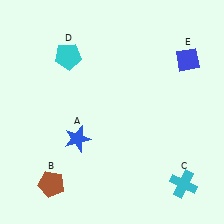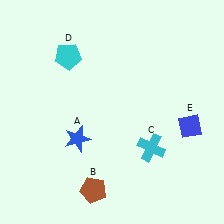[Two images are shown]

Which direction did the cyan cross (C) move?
The cyan cross (C) moved up.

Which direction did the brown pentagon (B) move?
The brown pentagon (B) moved right.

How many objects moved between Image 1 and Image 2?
3 objects moved between the two images.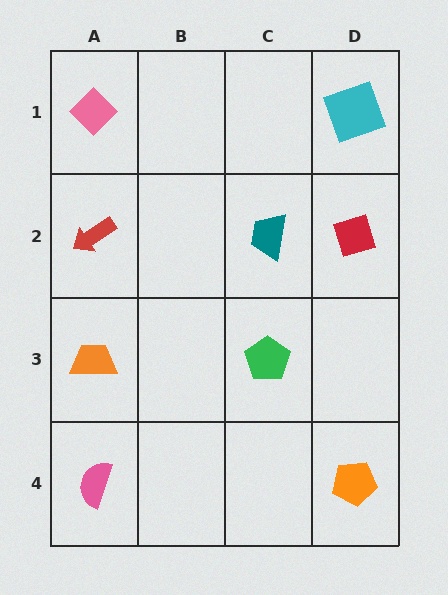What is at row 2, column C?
A teal trapezoid.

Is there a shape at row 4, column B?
No, that cell is empty.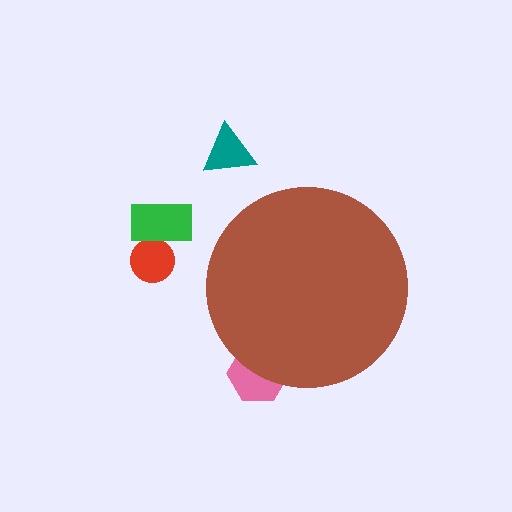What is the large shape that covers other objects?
A brown circle.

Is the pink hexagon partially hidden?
Yes, the pink hexagon is partially hidden behind the brown circle.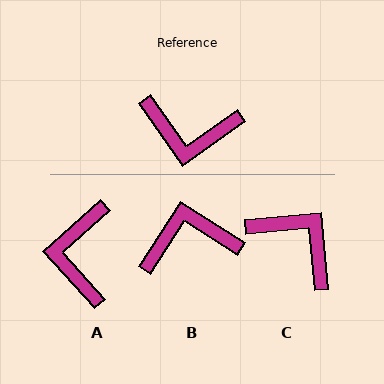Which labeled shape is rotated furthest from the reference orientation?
B, about 158 degrees away.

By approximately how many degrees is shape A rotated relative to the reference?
Approximately 83 degrees clockwise.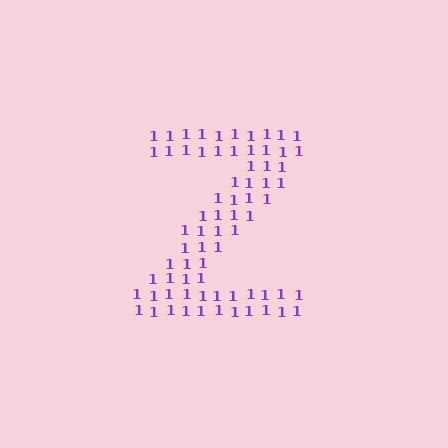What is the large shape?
The large shape is the letter Z.